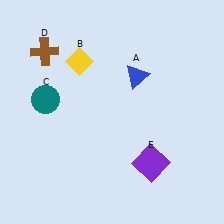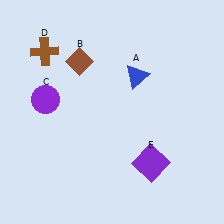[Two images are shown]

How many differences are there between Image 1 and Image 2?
There are 2 differences between the two images.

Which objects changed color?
B changed from yellow to brown. C changed from teal to purple.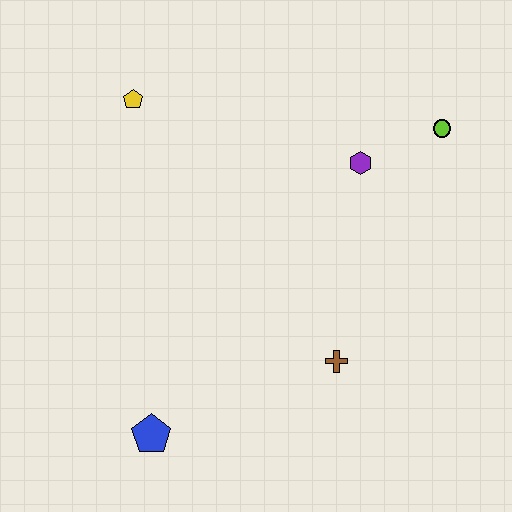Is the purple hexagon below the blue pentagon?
No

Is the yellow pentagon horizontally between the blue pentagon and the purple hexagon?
No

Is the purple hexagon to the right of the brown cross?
Yes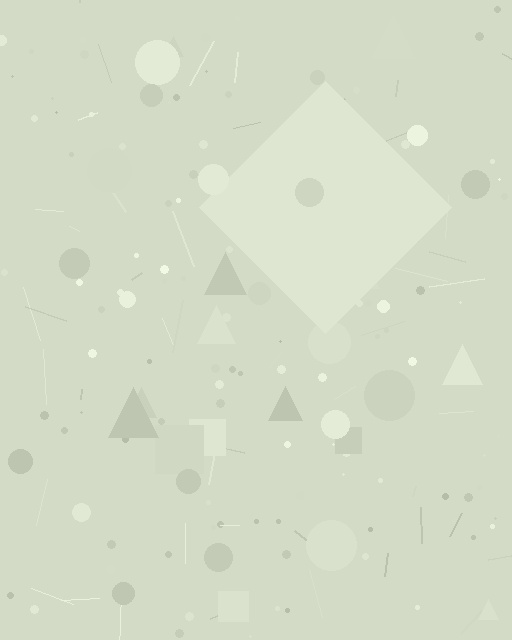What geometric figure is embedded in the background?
A diamond is embedded in the background.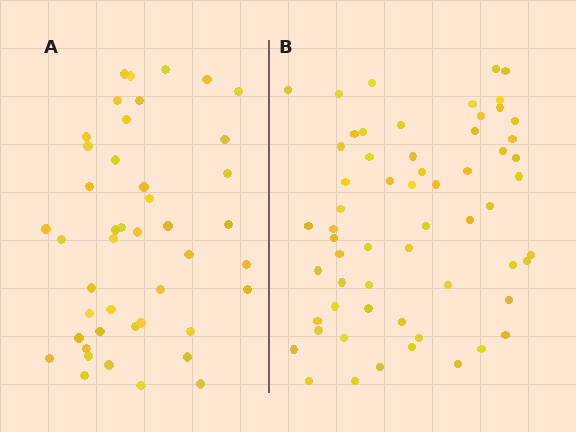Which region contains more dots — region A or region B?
Region B (the right region) has more dots.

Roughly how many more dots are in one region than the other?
Region B has approximately 15 more dots than region A.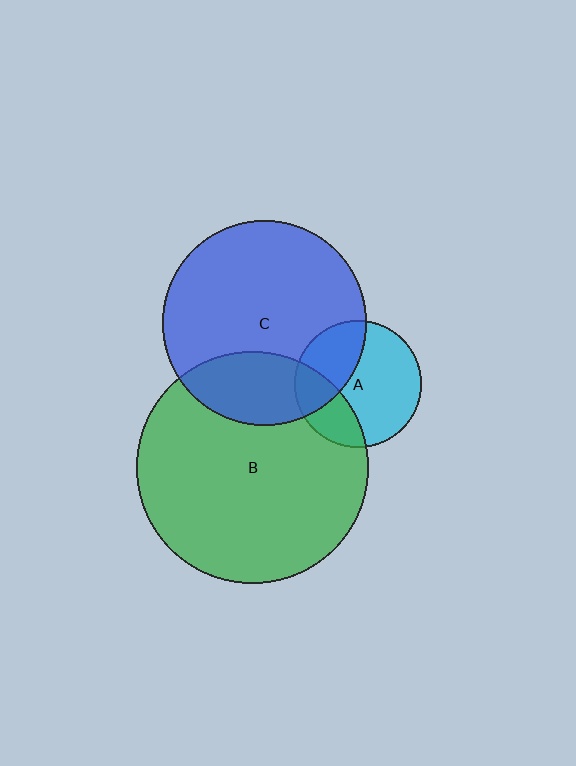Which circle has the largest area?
Circle B (green).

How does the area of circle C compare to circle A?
Approximately 2.6 times.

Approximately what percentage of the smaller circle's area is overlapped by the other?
Approximately 25%.